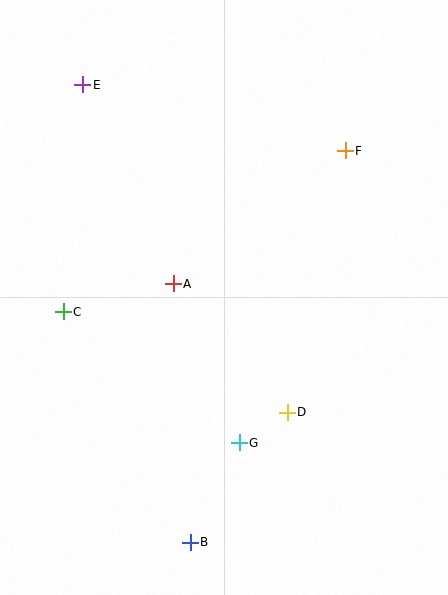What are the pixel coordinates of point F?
Point F is at (345, 151).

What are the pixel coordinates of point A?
Point A is at (173, 284).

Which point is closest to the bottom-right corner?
Point D is closest to the bottom-right corner.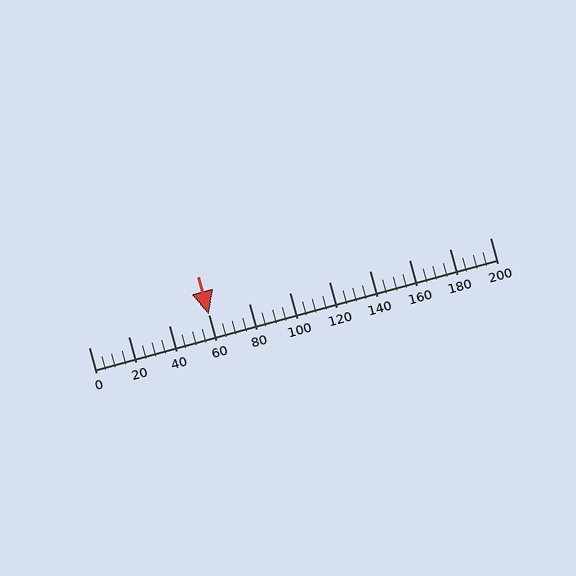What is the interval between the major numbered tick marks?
The major tick marks are spaced 20 units apart.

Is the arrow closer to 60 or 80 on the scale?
The arrow is closer to 60.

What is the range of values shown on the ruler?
The ruler shows values from 0 to 200.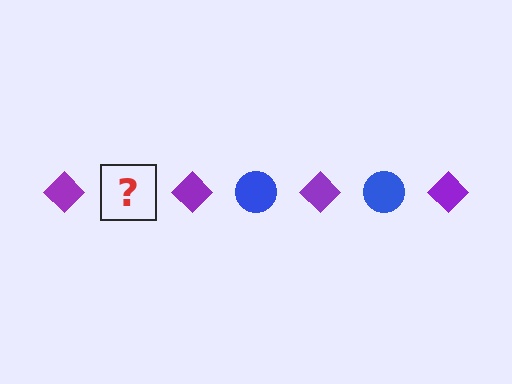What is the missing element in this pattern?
The missing element is a blue circle.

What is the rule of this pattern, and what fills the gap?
The rule is that the pattern alternates between purple diamond and blue circle. The gap should be filled with a blue circle.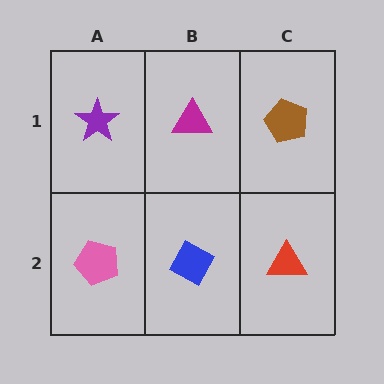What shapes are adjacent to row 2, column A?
A purple star (row 1, column A), a blue diamond (row 2, column B).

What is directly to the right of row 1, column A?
A magenta triangle.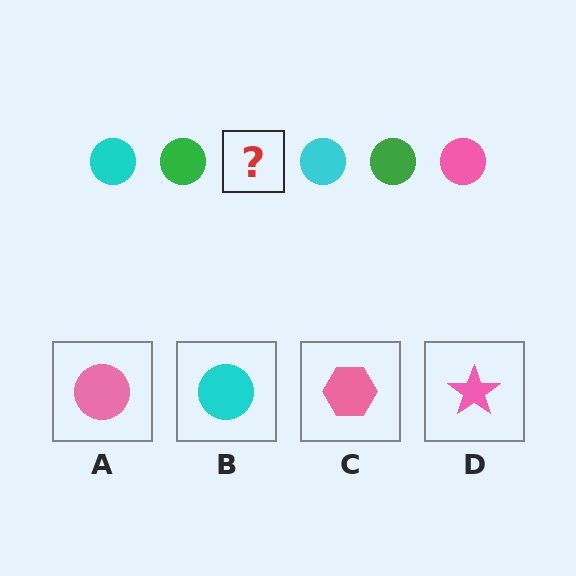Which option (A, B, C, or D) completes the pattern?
A.